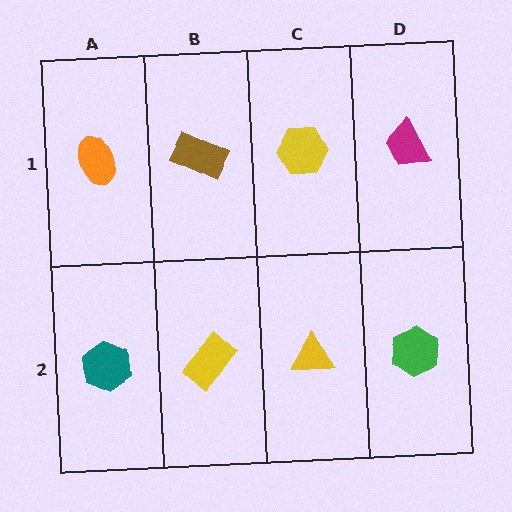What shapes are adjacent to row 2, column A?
An orange ellipse (row 1, column A), a yellow rectangle (row 2, column B).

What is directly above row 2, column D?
A magenta trapezoid.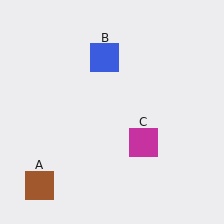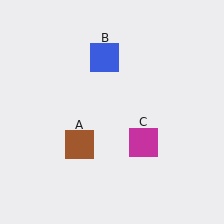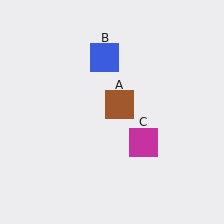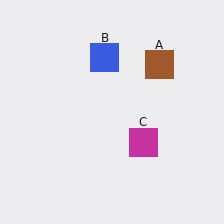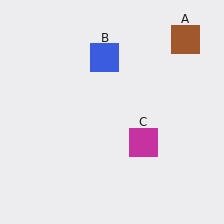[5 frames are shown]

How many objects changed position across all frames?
1 object changed position: brown square (object A).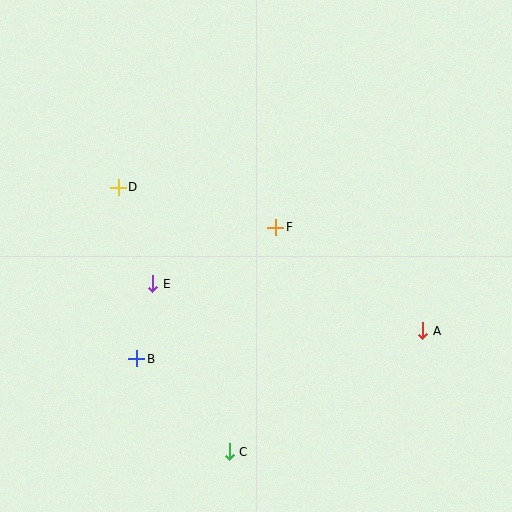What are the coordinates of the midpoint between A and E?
The midpoint between A and E is at (288, 307).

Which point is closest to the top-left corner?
Point D is closest to the top-left corner.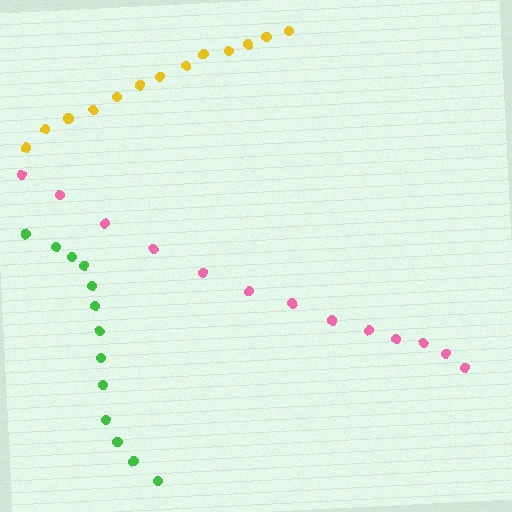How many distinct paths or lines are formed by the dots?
There are 3 distinct paths.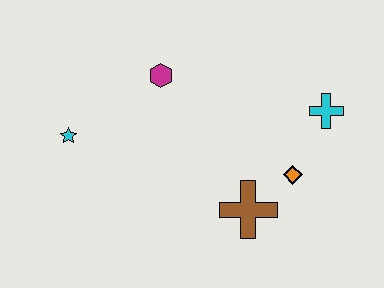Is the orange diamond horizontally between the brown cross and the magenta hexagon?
No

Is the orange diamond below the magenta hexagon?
Yes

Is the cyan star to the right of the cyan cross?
No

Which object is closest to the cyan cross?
The orange diamond is closest to the cyan cross.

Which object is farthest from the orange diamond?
The cyan star is farthest from the orange diamond.